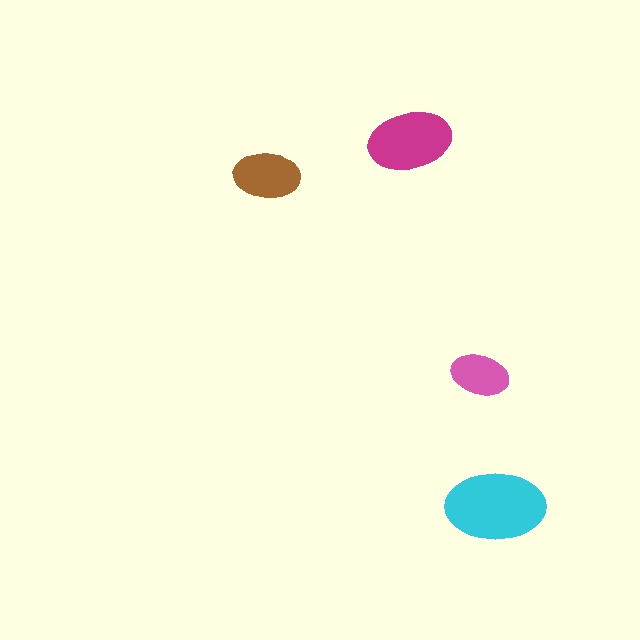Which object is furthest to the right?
The cyan ellipse is rightmost.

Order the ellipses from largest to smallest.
the cyan one, the magenta one, the brown one, the pink one.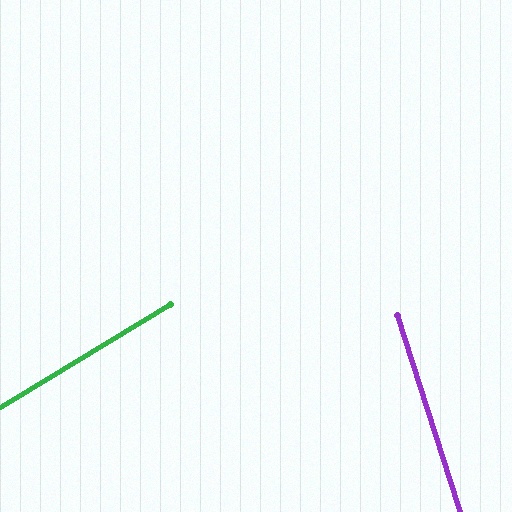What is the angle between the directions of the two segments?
Approximately 76 degrees.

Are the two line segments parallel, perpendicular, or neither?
Neither parallel nor perpendicular — they differ by about 76°.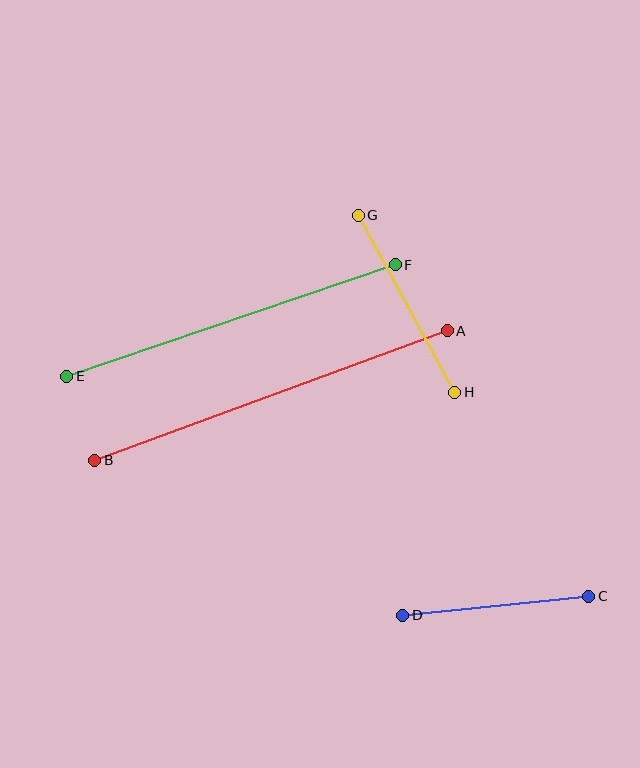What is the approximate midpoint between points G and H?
The midpoint is at approximately (406, 304) pixels.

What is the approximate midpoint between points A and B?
The midpoint is at approximately (271, 395) pixels.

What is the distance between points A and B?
The distance is approximately 375 pixels.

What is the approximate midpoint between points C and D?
The midpoint is at approximately (496, 606) pixels.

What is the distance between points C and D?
The distance is approximately 186 pixels.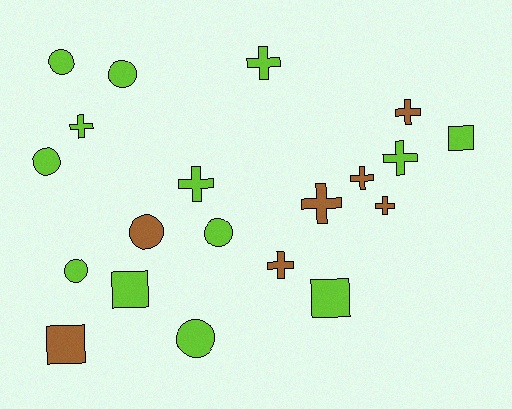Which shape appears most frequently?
Cross, with 9 objects.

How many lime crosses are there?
There are 4 lime crosses.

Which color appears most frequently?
Lime, with 13 objects.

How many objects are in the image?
There are 20 objects.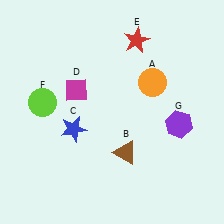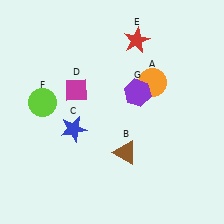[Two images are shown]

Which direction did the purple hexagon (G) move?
The purple hexagon (G) moved left.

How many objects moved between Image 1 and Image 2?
1 object moved between the two images.